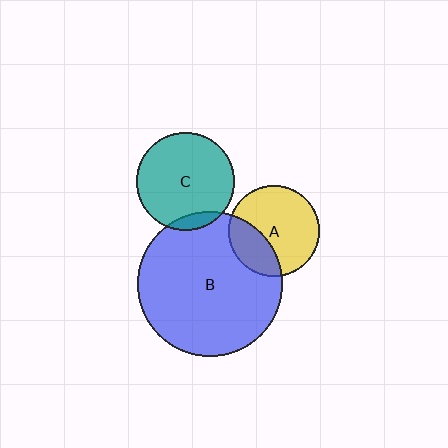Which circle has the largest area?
Circle B (blue).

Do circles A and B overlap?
Yes.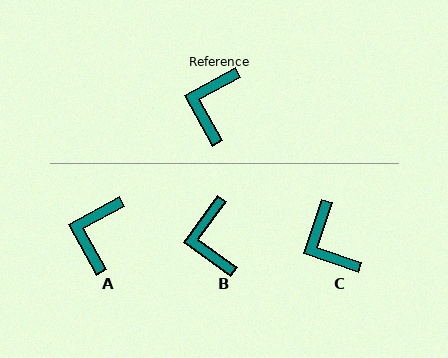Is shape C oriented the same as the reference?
No, it is off by about 43 degrees.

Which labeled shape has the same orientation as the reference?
A.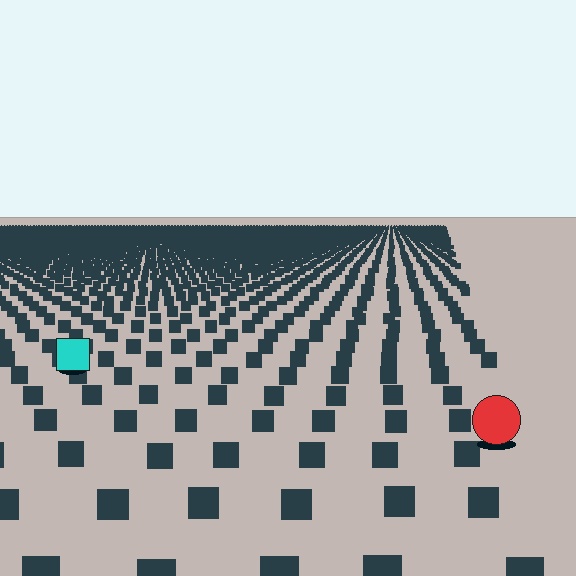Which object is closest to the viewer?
The red circle is closest. The texture marks near it are larger and more spread out.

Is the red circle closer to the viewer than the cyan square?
Yes. The red circle is closer — you can tell from the texture gradient: the ground texture is coarser near it.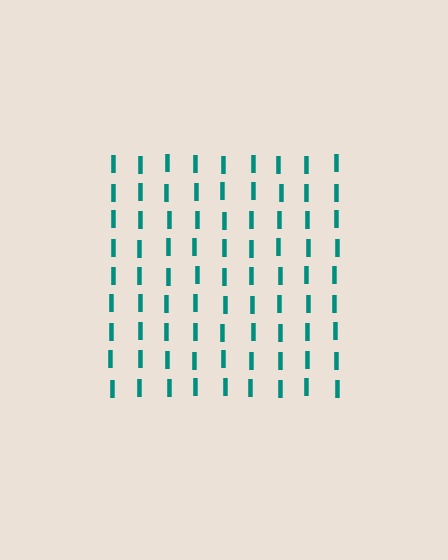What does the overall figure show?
The overall figure shows a square.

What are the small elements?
The small elements are letter I's.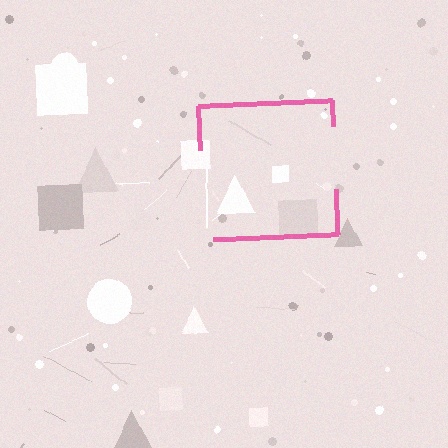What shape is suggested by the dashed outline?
The dashed outline suggests a square.